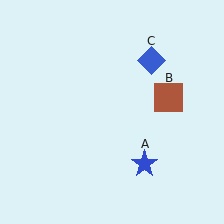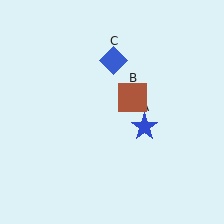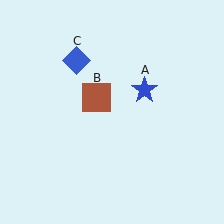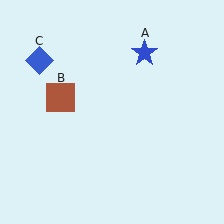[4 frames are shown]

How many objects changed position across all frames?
3 objects changed position: blue star (object A), brown square (object B), blue diamond (object C).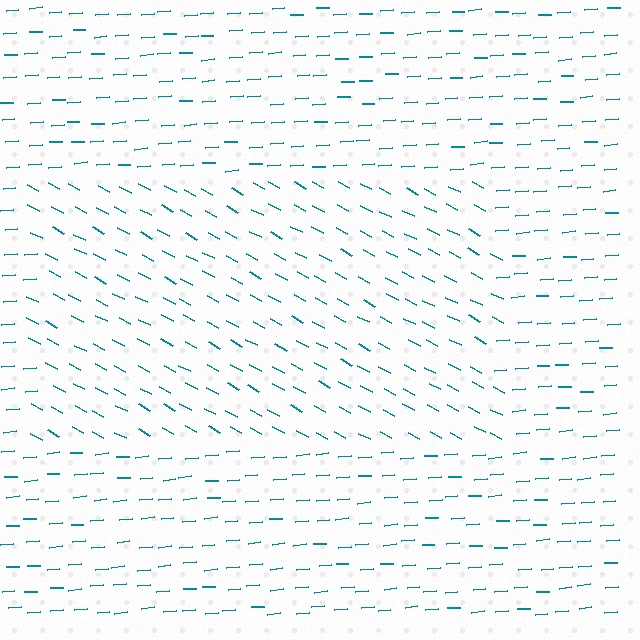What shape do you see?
I see a rectangle.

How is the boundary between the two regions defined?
The boundary is defined purely by a change in line orientation (approximately 32 degrees difference). All lines are the same color and thickness.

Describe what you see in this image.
The image is filled with small teal line segments. A rectangle region in the image has lines oriented differently from the surrounding lines, creating a visible texture boundary.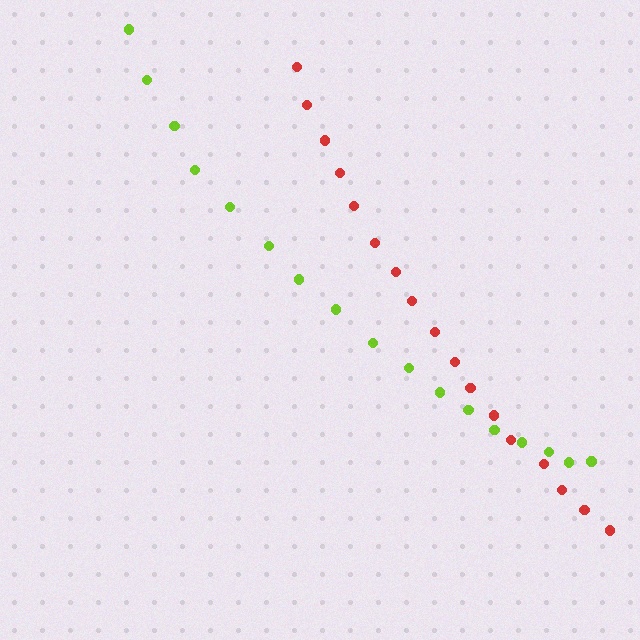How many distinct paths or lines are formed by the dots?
There are 2 distinct paths.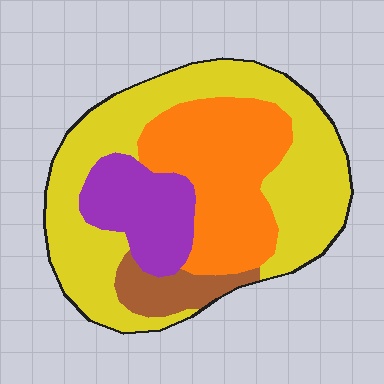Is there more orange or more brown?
Orange.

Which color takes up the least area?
Brown, at roughly 10%.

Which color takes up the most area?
Yellow, at roughly 50%.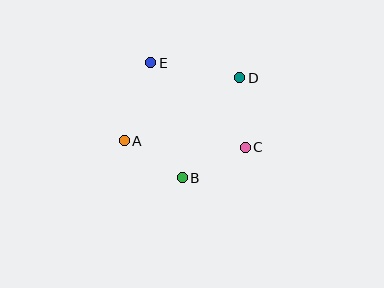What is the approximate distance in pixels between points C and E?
The distance between C and E is approximately 127 pixels.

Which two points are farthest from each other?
Points A and D are farthest from each other.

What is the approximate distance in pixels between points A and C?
The distance between A and C is approximately 121 pixels.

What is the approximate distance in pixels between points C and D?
The distance between C and D is approximately 69 pixels.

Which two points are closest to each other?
Points A and B are closest to each other.